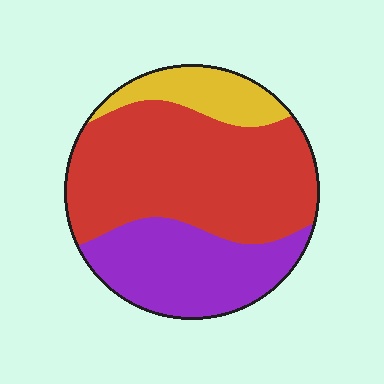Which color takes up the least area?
Yellow, at roughly 15%.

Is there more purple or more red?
Red.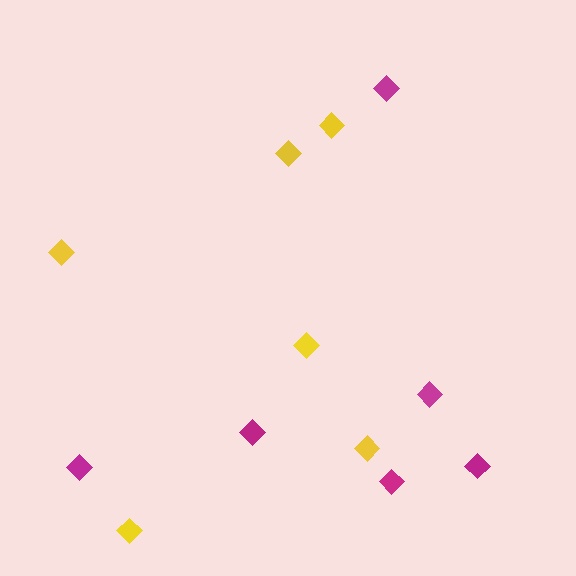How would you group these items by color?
There are 2 groups: one group of yellow diamonds (6) and one group of magenta diamonds (6).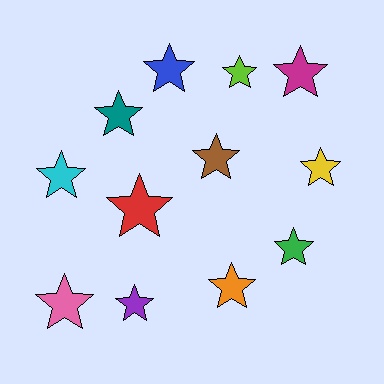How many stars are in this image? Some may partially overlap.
There are 12 stars.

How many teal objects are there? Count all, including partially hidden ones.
There is 1 teal object.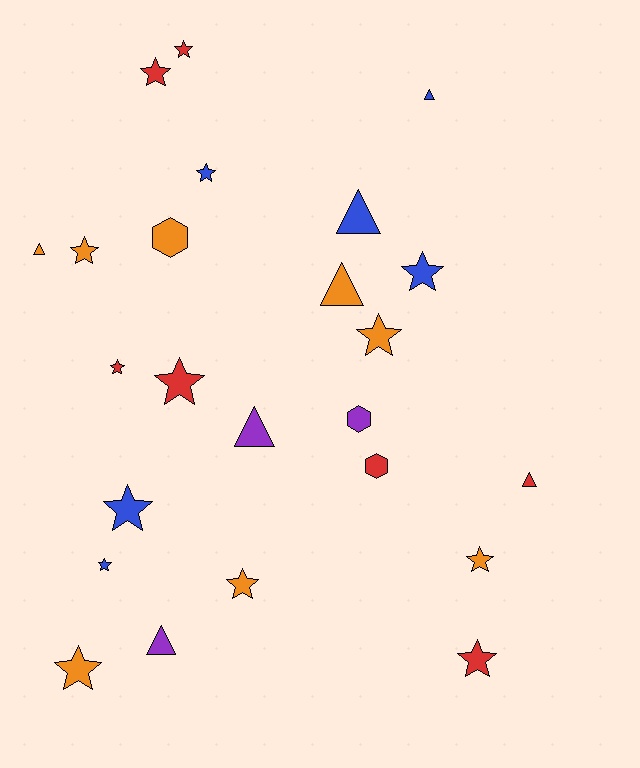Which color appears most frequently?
Orange, with 8 objects.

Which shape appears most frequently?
Star, with 14 objects.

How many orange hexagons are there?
There is 1 orange hexagon.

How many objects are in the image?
There are 24 objects.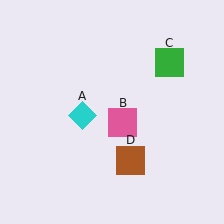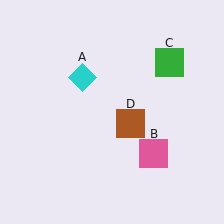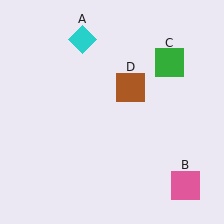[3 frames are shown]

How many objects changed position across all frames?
3 objects changed position: cyan diamond (object A), pink square (object B), brown square (object D).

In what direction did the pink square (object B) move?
The pink square (object B) moved down and to the right.